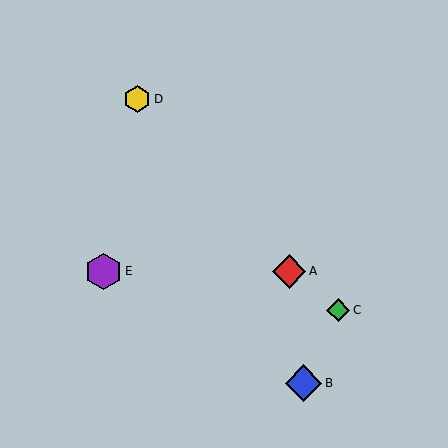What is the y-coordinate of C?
Object C is at y≈310.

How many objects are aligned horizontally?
2 objects (A, E) are aligned horizontally.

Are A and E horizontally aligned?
Yes, both are at y≈271.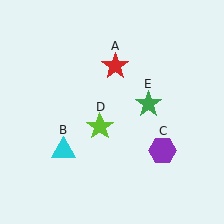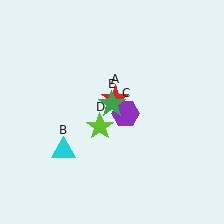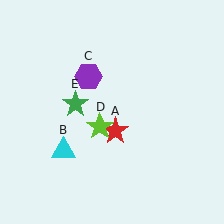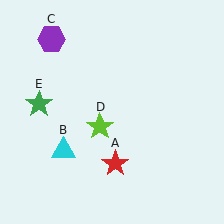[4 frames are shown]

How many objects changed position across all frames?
3 objects changed position: red star (object A), purple hexagon (object C), green star (object E).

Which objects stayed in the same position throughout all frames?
Cyan triangle (object B) and lime star (object D) remained stationary.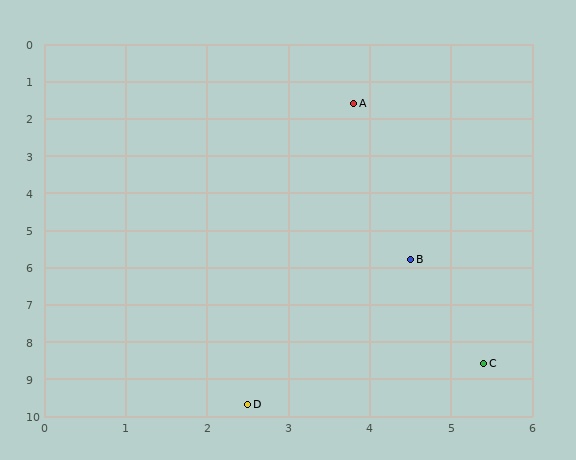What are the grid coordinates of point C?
Point C is at approximately (5.4, 8.6).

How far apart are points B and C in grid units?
Points B and C are about 2.9 grid units apart.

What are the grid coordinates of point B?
Point B is at approximately (4.5, 5.8).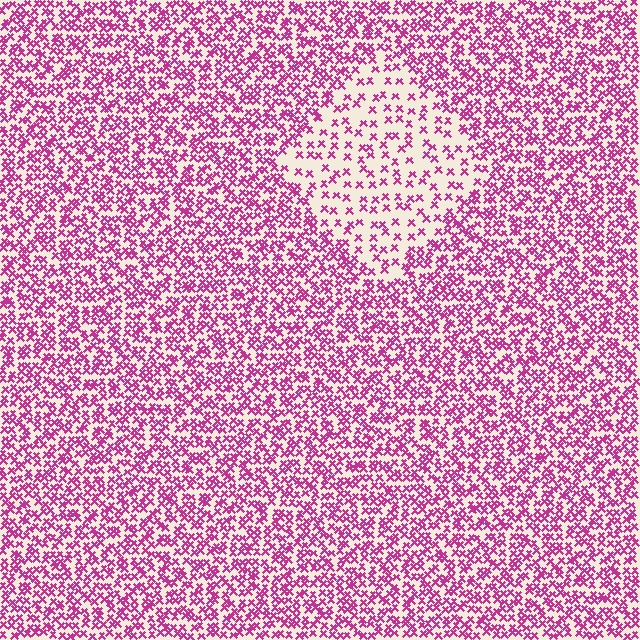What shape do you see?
I see a diamond.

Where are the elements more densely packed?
The elements are more densely packed outside the diamond boundary.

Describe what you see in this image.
The image contains small magenta elements arranged at two different densities. A diamond-shaped region is visible where the elements are less densely packed than the surrounding area.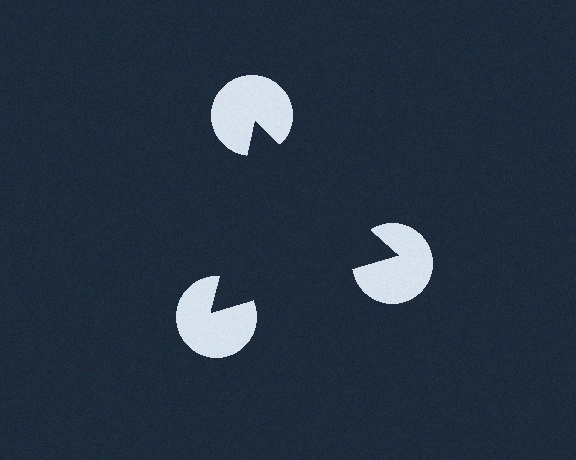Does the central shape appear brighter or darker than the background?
It typically appears slightly darker than the background, even though no actual brightness change is drawn.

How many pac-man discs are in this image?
There are 3 — one at each vertex of the illusory triangle.